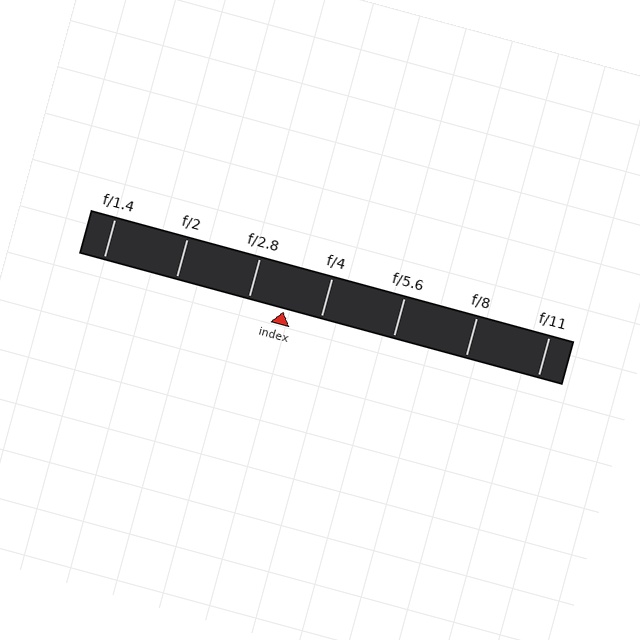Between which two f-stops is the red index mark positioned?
The index mark is between f/2.8 and f/4.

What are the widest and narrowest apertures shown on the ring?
The widest aperture shown is f/1.4 and the narrowest is f/11.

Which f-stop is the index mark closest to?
The index mark is closest to f/2.8.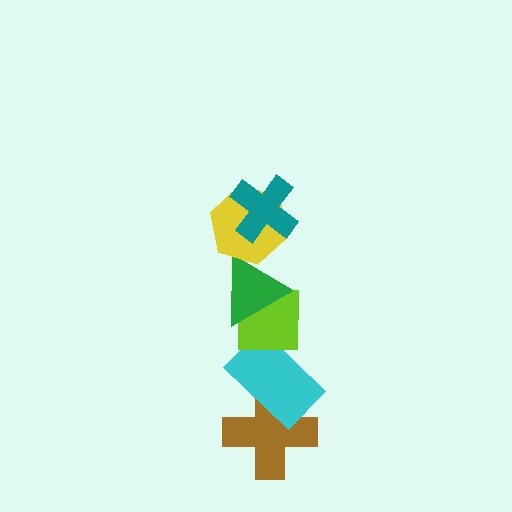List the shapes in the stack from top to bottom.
From top to bottom: the teal cross, the yellow hexagon, the green triangle, the lime square, the cyan rectangle, the brown cross.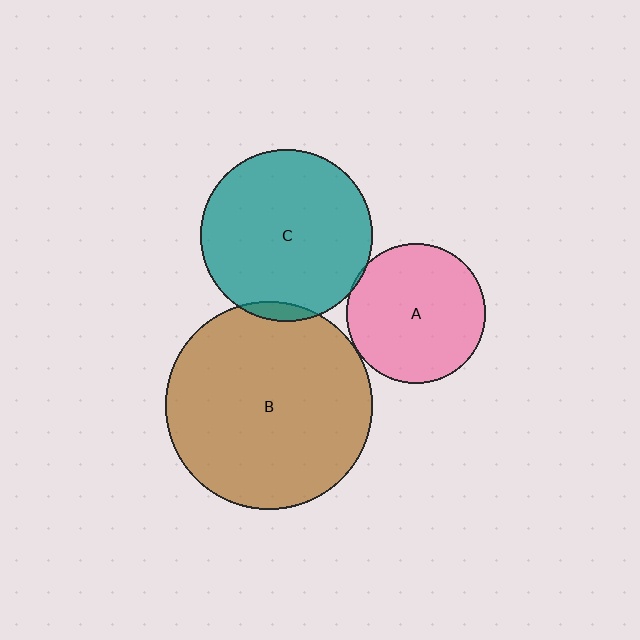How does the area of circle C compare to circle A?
Approximately 1.5 times.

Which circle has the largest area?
Circle B (brown).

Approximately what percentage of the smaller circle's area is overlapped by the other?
Approximately 5%.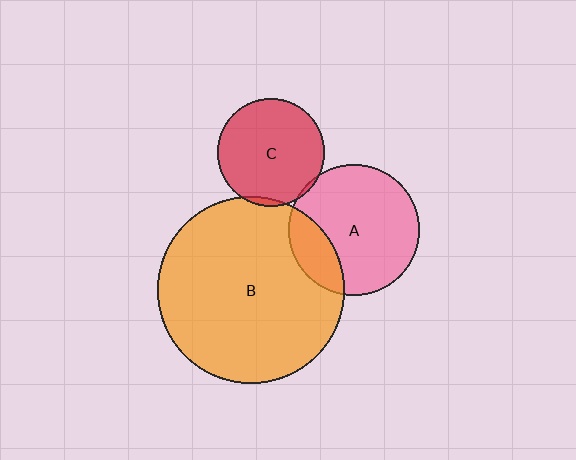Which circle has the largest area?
Circle B (orange).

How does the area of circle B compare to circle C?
Approximately 3.0 times.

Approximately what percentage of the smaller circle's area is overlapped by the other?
Approximately 5%.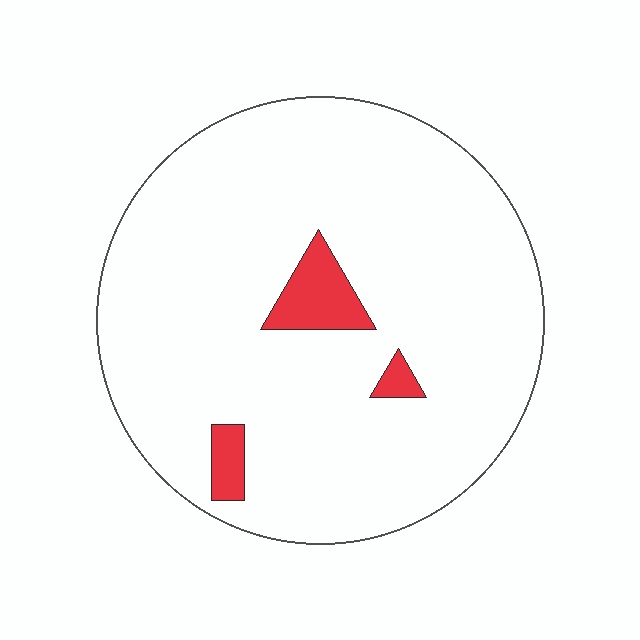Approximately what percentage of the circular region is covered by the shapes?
Approximately 5%.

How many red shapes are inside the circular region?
3.